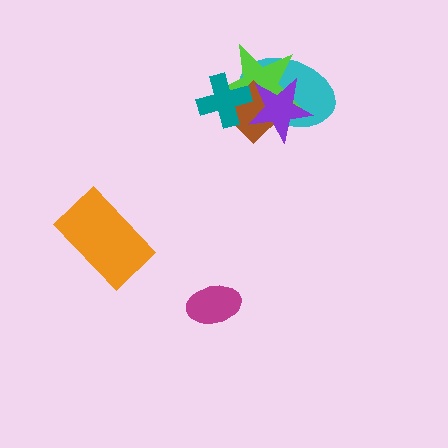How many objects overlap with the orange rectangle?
0 objects overlap with the orange rectangle.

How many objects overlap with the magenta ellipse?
0 objects overlap with the magenta ellipse.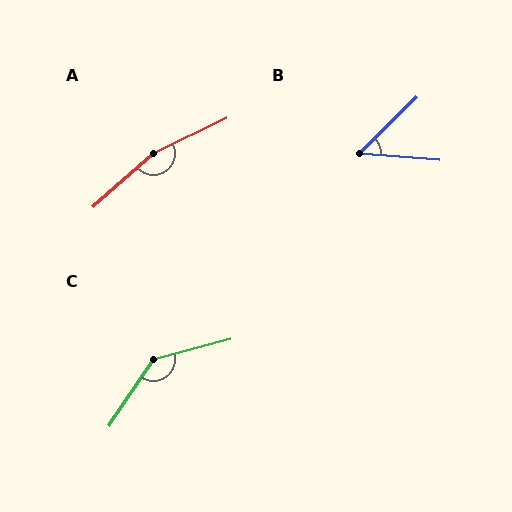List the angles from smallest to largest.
B (49°), C (138°), A (164°).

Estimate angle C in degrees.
Approximately 138 degrees.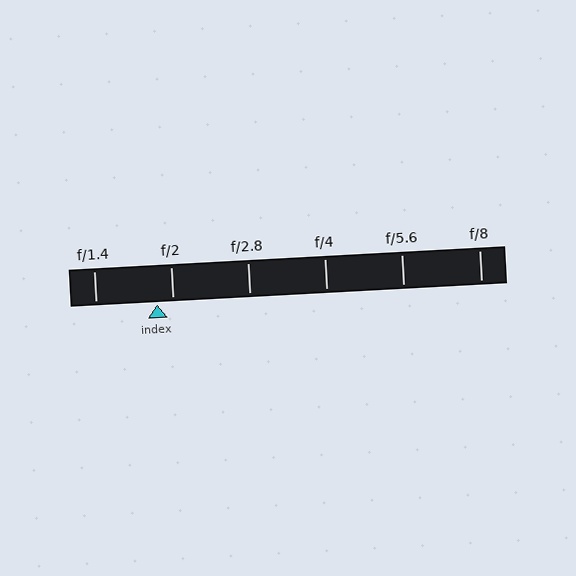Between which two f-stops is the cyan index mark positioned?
The index mark is between f/1.4 and f/2.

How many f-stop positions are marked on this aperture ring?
There are 6 f-stop positions marked.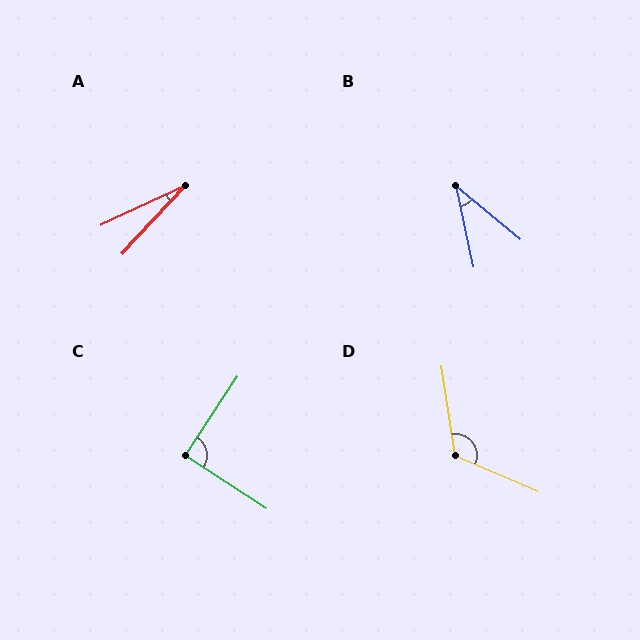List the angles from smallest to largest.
A (22°), B (38°), C (89°), D (122°).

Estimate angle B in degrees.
Approximately 38 degrees.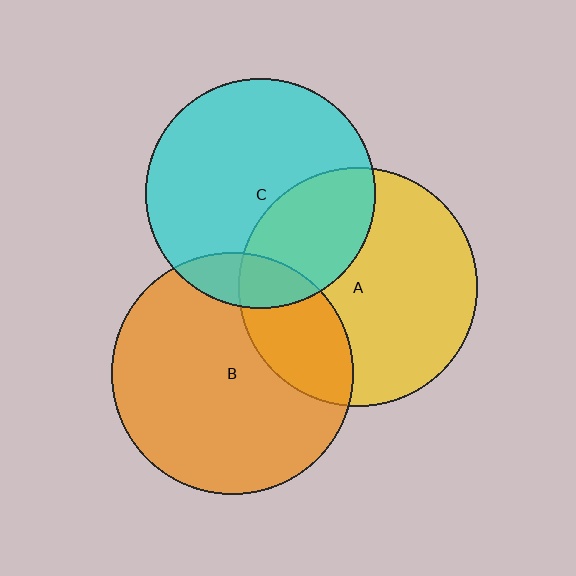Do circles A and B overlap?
Yes.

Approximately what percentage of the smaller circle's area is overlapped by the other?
Approximately 25%.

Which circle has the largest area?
Circle B (orange).